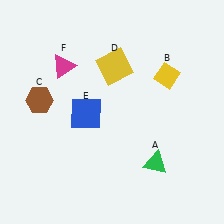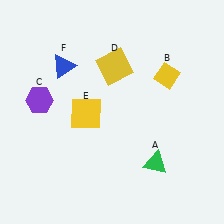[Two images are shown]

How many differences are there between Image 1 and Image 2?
There are 3 differences between the two images.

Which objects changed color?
C changed from brown to purple. E changed from blue to yellow. F changed from magenta to blue.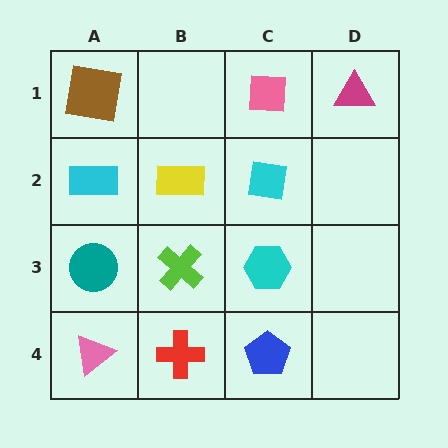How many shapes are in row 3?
3 shapes.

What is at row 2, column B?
A yellow rectangle.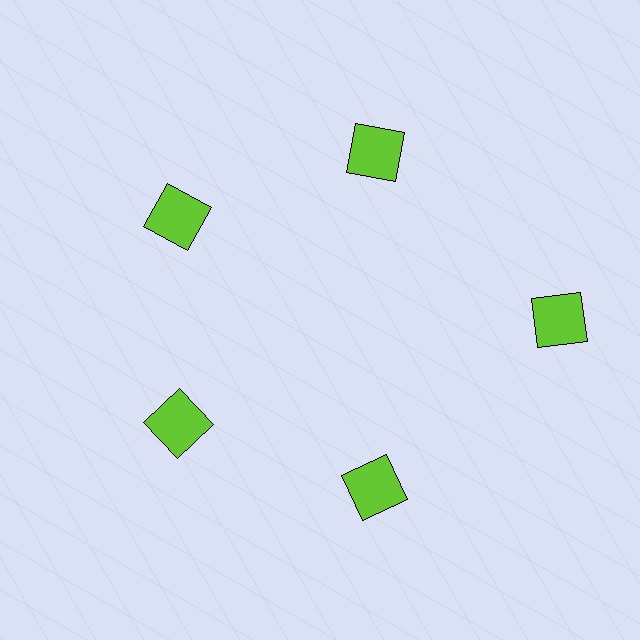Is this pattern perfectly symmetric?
No. The 5 lime squares are arranged in a ring, but one element near the 3 o'clock position is pushed outward from the center, breaking the 5-fold rotational symmetry.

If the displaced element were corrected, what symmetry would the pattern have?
It would have 5-fold rotational symmetry — the pattern would map onto itself every 72 degrees.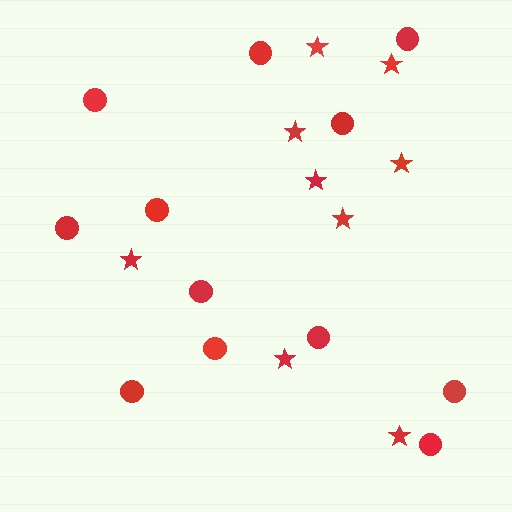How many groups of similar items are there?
There are 2 groups: one group of stars (9) and one group of circles (12).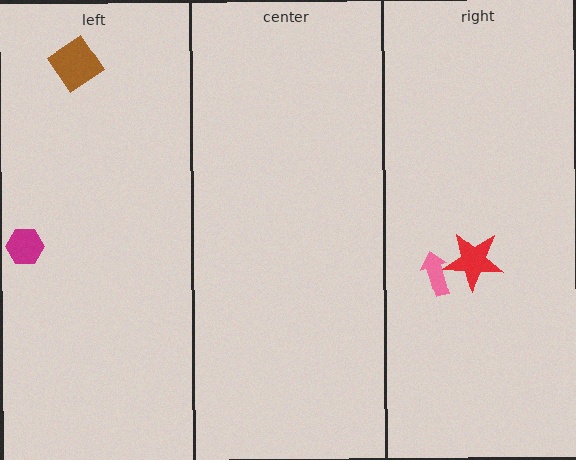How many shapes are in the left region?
2.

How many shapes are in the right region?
2.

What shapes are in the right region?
The red star, the pink arrow.